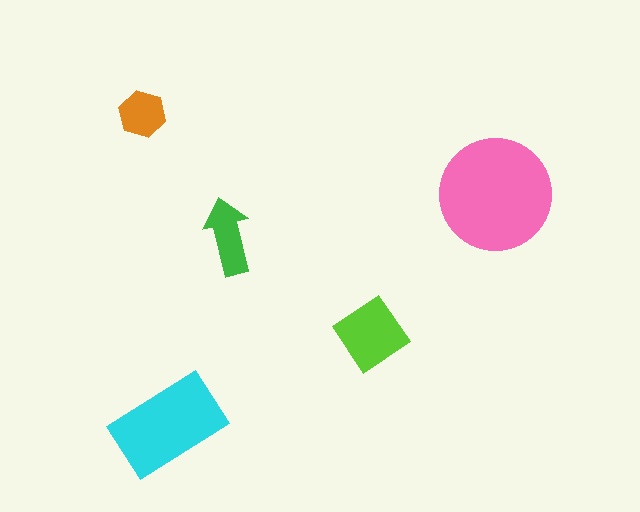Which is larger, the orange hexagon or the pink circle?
The pink circle.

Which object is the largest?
The pink circle.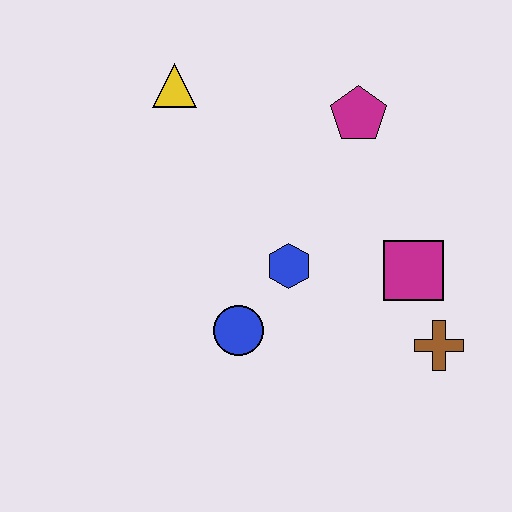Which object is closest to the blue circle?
The blue hexagon is closest to the blue circle.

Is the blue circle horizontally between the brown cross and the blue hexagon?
No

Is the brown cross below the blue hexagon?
Yes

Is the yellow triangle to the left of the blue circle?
Yes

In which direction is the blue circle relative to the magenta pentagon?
The blue circle is below the magenta pentagon.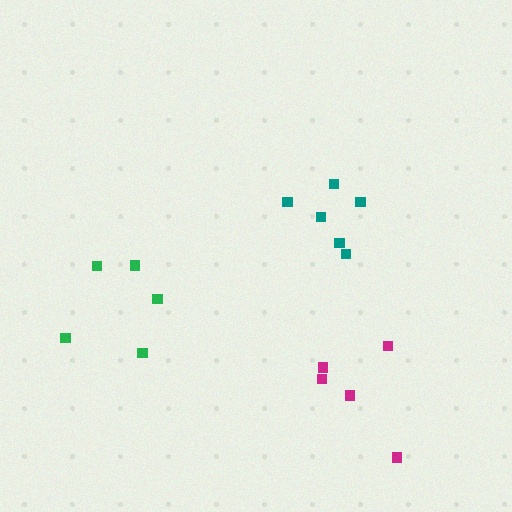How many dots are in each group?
Group 1: 5 dots, Group 2: 6 dots, Group 3: 5 dots (16 total).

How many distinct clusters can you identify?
There are 3 distinct clusters.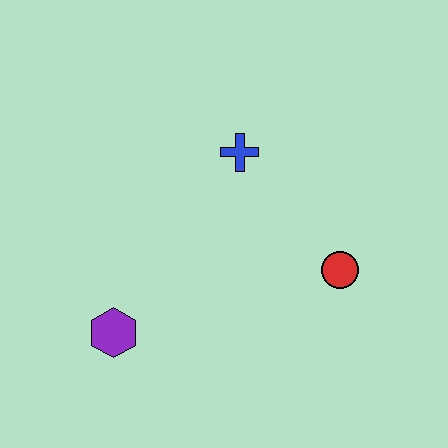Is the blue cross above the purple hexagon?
Yes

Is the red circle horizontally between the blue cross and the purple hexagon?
No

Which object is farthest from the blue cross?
The purple hexagon is farthest from the blue cross.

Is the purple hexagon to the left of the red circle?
Yes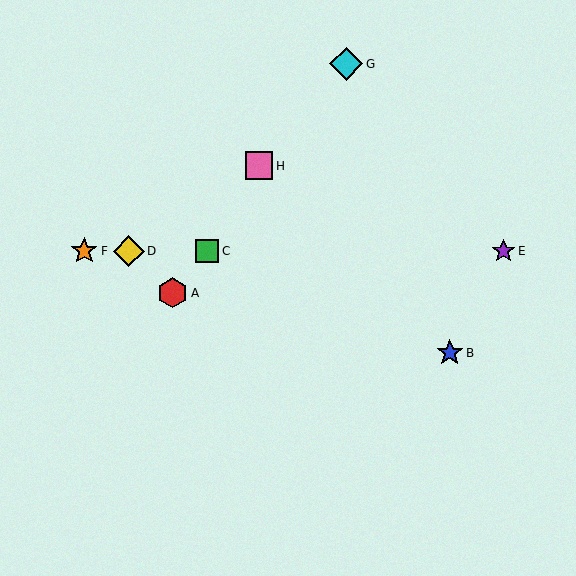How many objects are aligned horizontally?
4 objects (C, D, E, F) are aligned horizontally.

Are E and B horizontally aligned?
No, E is at y≈251 and B is at y≈353.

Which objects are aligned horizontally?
Objects C, D, E, F are aligned horizontally.